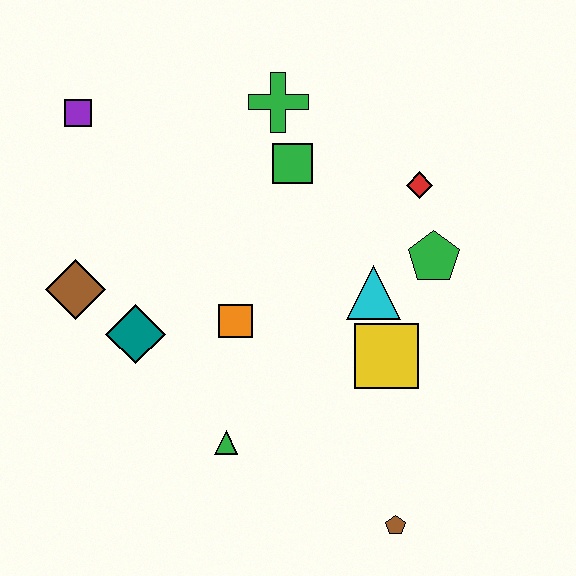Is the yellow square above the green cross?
No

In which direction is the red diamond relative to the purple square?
The red diamond is to the right of the purple square.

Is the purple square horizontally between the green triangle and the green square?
No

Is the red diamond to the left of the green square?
No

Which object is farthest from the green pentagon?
The purple square is farthest from the green pentagon.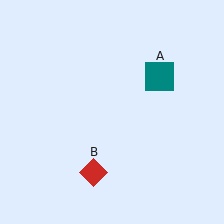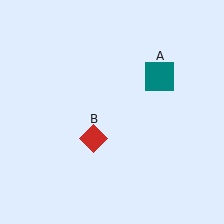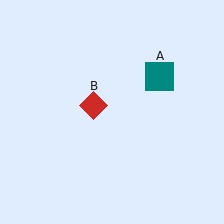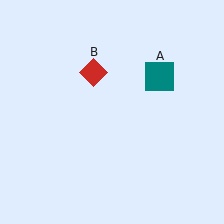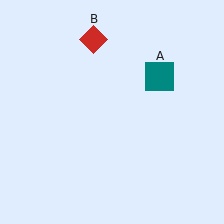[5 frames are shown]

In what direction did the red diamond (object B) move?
The red diamond (object B) moved up.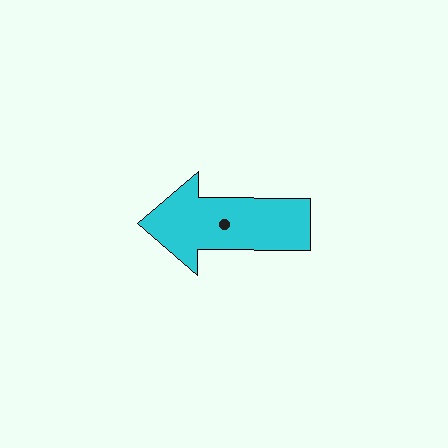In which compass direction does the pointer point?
West.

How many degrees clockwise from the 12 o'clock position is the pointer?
Approximately 270 degrees.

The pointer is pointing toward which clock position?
Roughly 9 o'clock.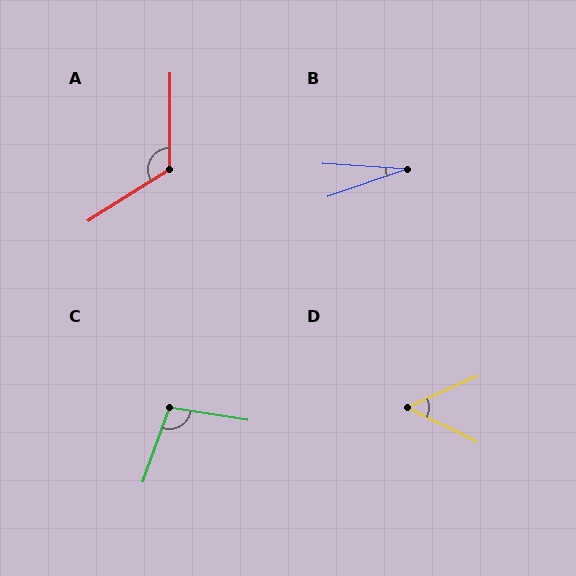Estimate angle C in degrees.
Approximately 100 degrees.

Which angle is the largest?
A, at approximately 123 degrees.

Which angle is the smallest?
B, at approximately 23 degrees.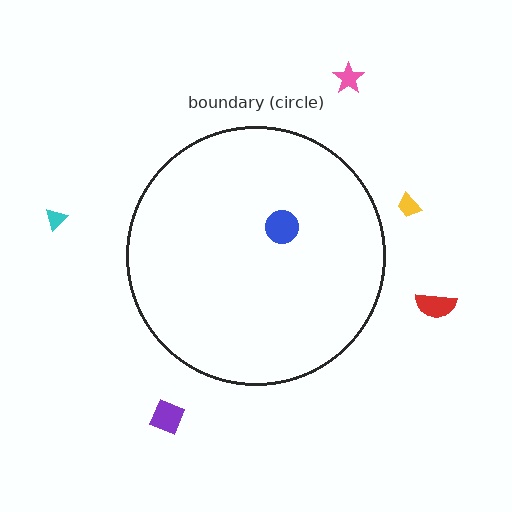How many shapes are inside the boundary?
1 inside, 5 outside.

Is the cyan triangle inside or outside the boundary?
Outside.